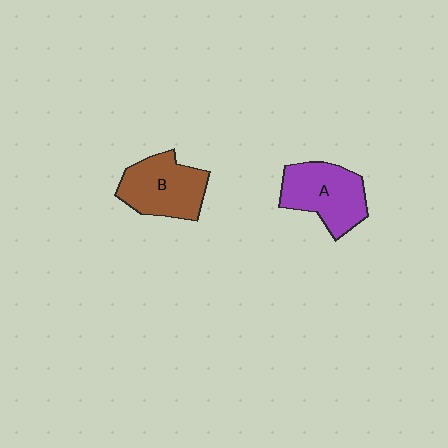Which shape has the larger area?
Shape A (purple).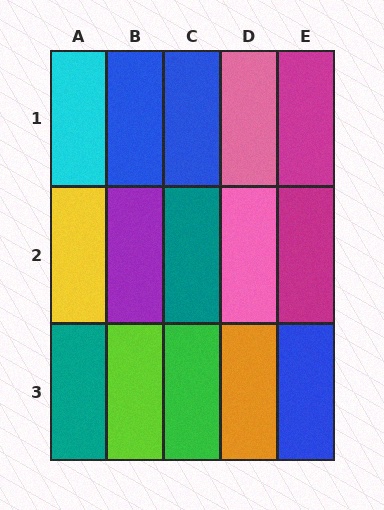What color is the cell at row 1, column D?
Pink.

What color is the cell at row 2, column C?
Teal.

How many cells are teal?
2 cells are teal.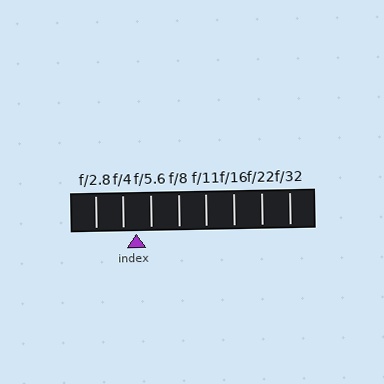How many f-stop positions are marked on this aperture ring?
There are 8 f-stop positions marked.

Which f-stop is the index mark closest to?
The index mark is closest to f/4.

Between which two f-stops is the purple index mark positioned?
The index mark is between f/4 and f/5.6.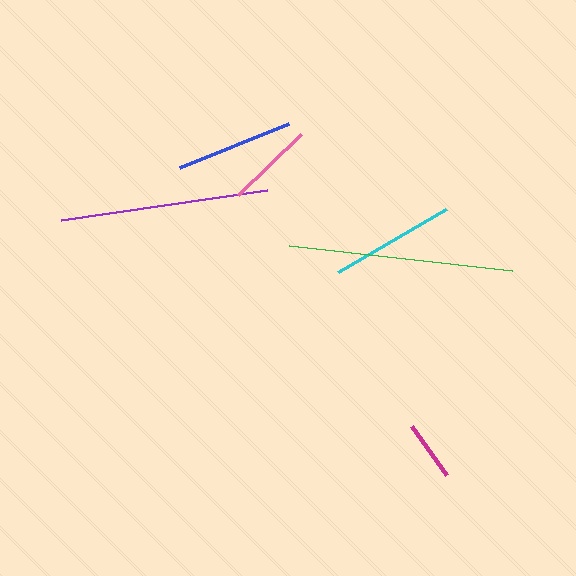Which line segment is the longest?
The green line is the longest at approximately 224 pixels.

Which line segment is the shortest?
The magenta line is the shortest at approximately 61 pixels.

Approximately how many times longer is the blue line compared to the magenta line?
The blue line is approximately 1.9 times the length of the magenta line.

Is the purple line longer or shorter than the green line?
The green line is longer than the purple line.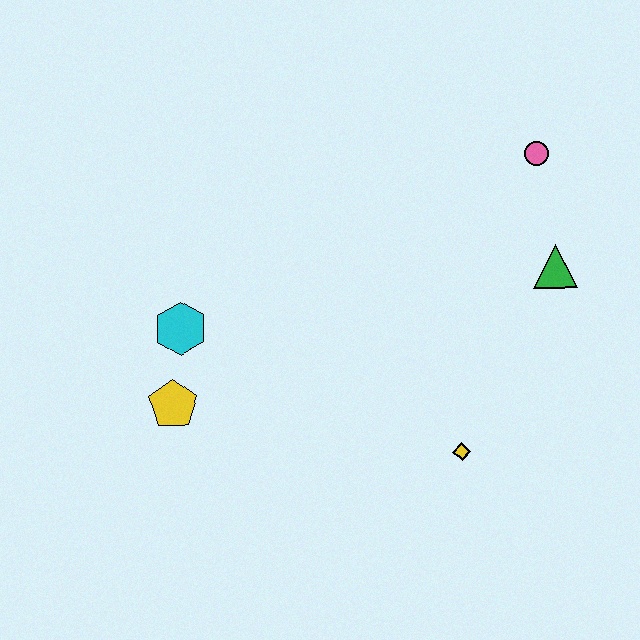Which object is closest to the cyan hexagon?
The yellow pentagon is closest to the cyan hexagon.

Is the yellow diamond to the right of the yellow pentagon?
Yes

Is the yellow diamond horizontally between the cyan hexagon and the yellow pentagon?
No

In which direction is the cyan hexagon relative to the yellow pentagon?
The cyan hexagon is above the yellow pentagon.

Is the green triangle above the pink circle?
No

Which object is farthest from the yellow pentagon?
The pink circle is farthest from the yellow pentagon.